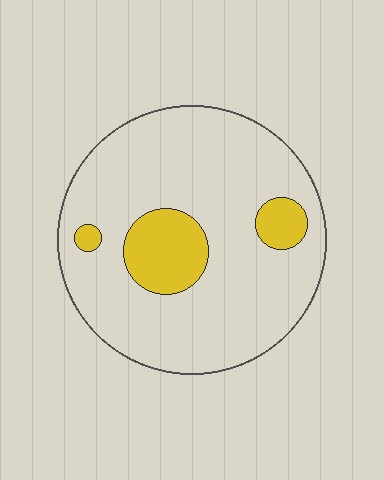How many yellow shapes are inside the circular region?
3.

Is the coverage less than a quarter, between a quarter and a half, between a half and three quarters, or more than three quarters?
Less than a quarter.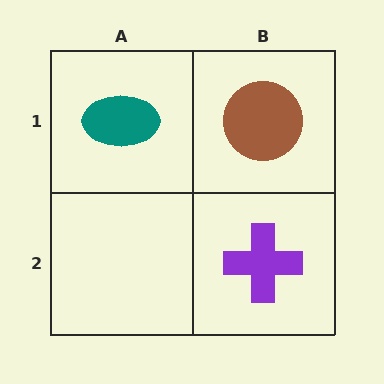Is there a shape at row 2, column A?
No, that cell is empty.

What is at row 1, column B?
A brown circle.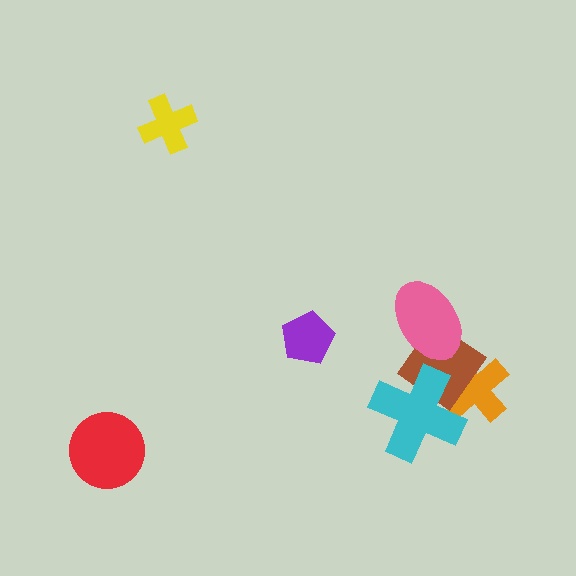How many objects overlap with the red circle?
0 objects overlap with the red circle.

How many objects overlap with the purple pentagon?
0 objects overlap with the purple pentagon.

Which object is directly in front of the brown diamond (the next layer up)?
The cyan cross is directly in front of the brown diamond.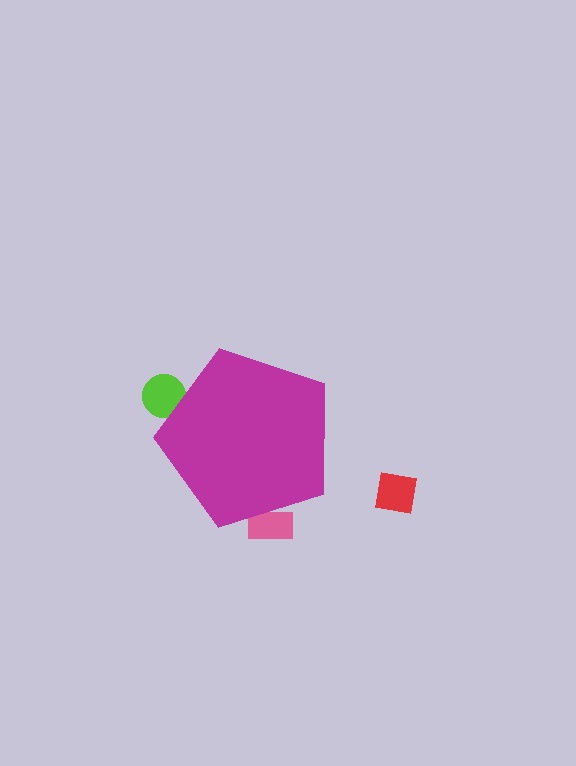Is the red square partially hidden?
No, the red square is fully visible.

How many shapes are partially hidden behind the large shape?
2 shapes are partially hidden.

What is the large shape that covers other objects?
A magenta pentagon.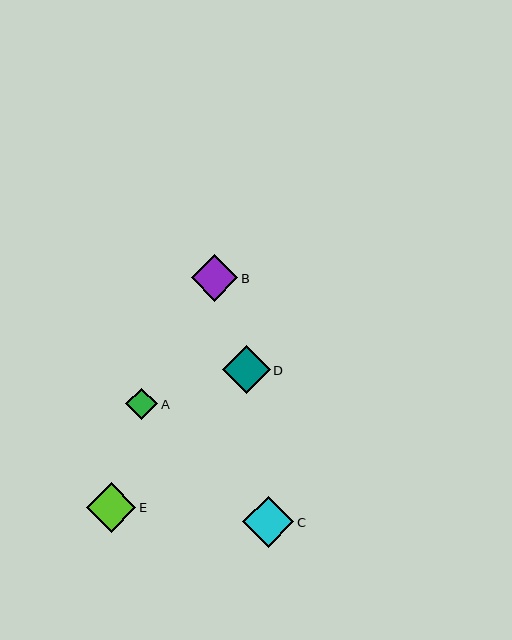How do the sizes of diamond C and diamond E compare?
Diamond C and diamond E are approximately the same size.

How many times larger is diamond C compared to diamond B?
Diamond C is approximately 1.1 times the size of diamond B.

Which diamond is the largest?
Diamond C is the largest with a size of approximately 52 pixels.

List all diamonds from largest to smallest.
From largest to smallest: C, E, D, B, A.